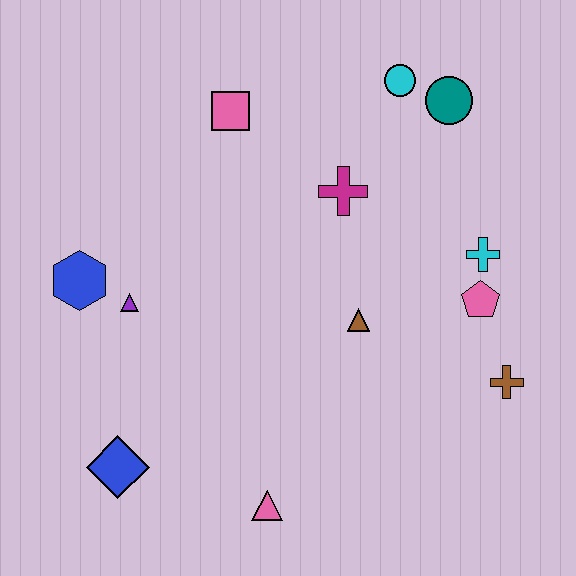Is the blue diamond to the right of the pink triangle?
No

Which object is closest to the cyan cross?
The pink pentagon is closest to the cyan cross.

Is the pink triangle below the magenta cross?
Yes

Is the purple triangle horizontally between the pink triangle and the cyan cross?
No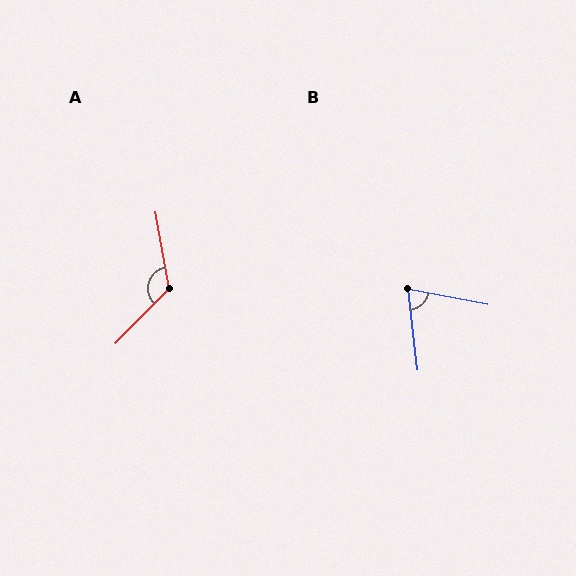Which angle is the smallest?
B, at approximately 73 degrees.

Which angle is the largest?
A, at approximately 126 degrees.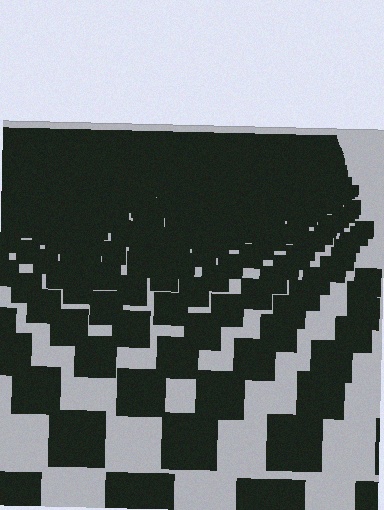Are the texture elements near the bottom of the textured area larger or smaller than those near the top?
Larger. Near the bottom, elements are closer to the viewer and appear at a bigger on-screen size.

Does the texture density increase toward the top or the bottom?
Density increases toward the top.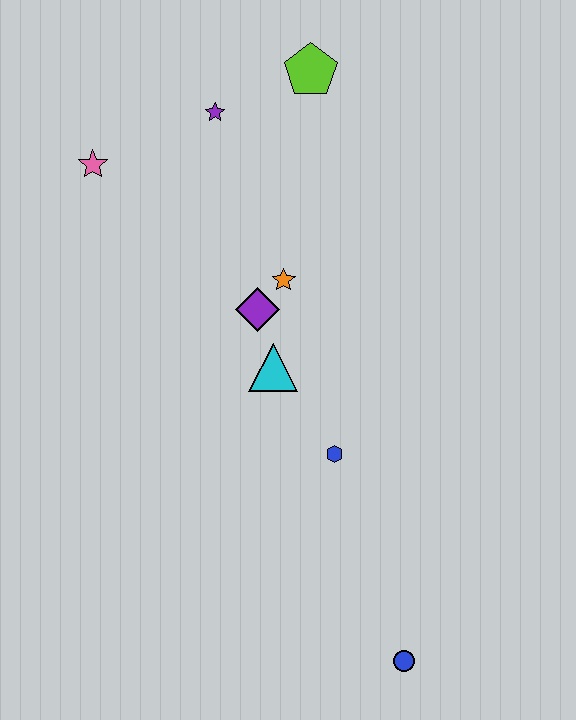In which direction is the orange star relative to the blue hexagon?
The orange star is above the blue hexagon.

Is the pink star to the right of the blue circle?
No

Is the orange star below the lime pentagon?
Yes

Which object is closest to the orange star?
The purple diamond is closest to the orange star.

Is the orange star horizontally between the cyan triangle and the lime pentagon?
Yes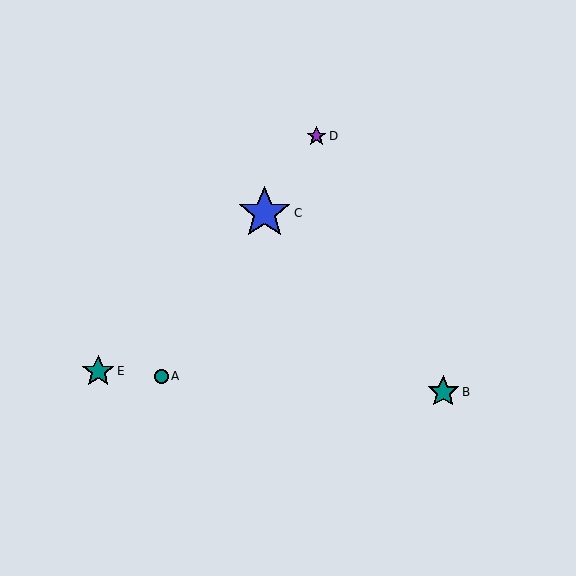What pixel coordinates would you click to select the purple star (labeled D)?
Click at (316, 136) to select the purple star D.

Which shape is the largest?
The blue star (labeled C) is the largest.